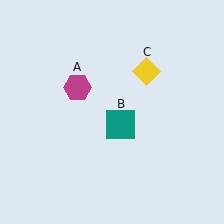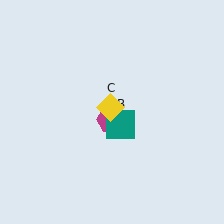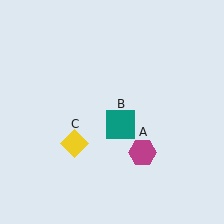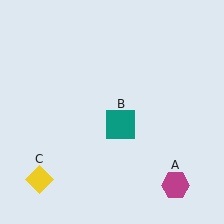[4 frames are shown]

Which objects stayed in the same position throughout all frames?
Teal square (object B) remained stationary.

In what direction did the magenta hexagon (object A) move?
The magenta hexagon (object A) moved down and to the right.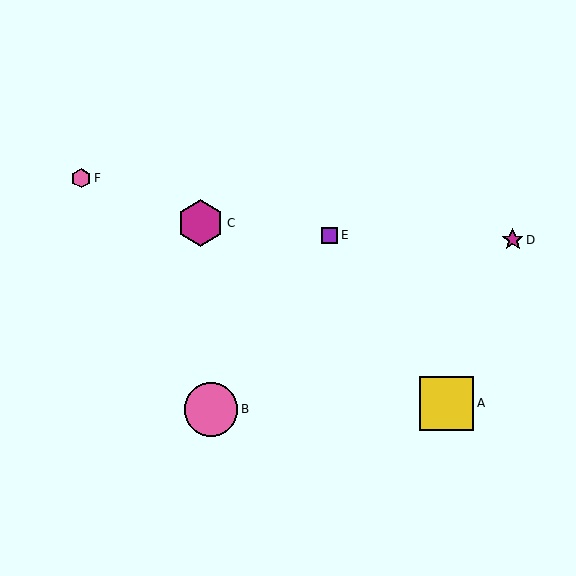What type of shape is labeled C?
Shape C is a magenta hexagon.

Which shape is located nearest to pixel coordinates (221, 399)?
The pink circle (labeled B) at (211, 409) is nearest to that location.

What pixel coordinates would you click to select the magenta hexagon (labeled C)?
Click at (200, 223) to select the magenta hexagon C.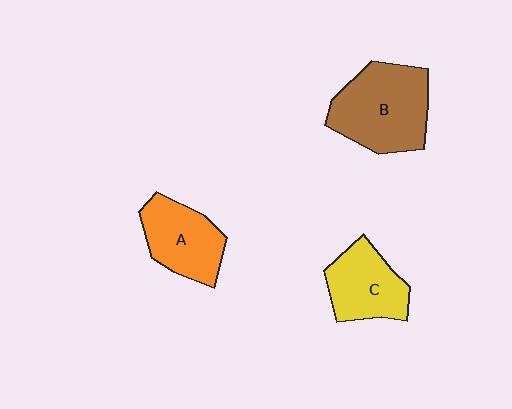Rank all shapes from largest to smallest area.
From largest to smallest: B (brown), A (orange), C (yellow).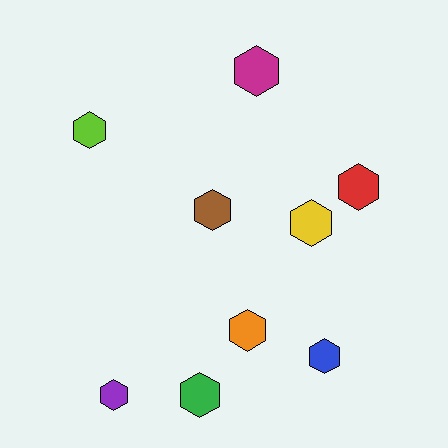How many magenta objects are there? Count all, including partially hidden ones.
There is 1 magenta object.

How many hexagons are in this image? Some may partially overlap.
There are 9 hexagons.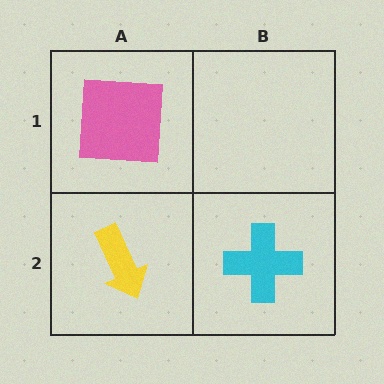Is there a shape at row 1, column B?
No, that cell is empty.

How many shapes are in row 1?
1 shape.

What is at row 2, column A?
A yellow arrow.